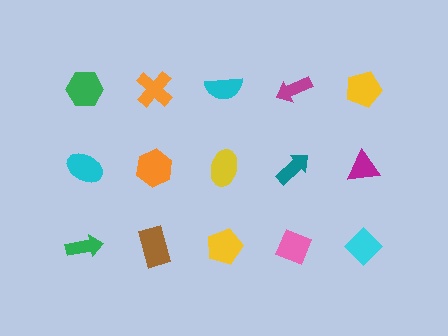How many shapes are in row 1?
5 shapes.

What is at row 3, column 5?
A cyan diamond.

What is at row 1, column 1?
A green hexagon.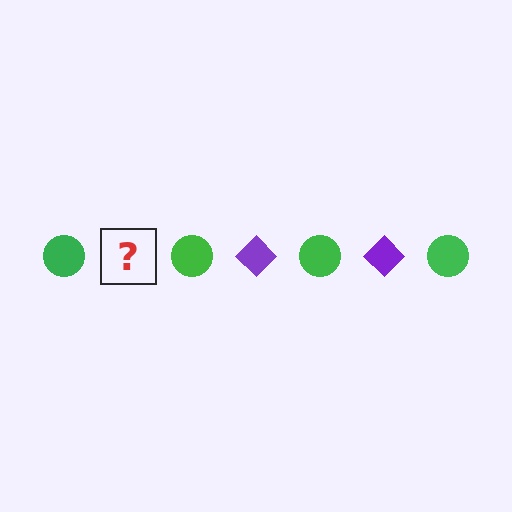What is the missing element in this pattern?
The missing element is a purple diamond.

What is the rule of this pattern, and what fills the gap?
The rule is that the pattern alternates between green circle and purple diamond. The gap should be filled with a purple diamond.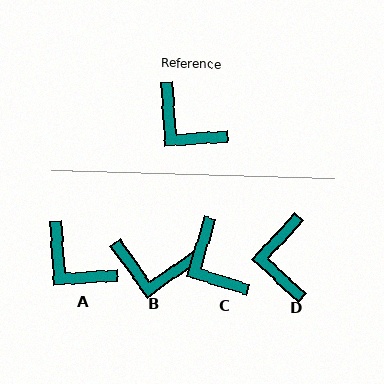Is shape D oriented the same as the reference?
No, it is off by about 46 degrees.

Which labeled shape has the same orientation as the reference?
A.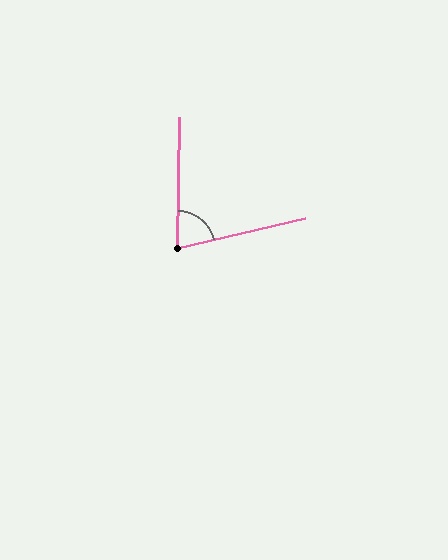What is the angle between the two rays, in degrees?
Approximately 76 degrees.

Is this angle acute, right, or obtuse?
It is acute.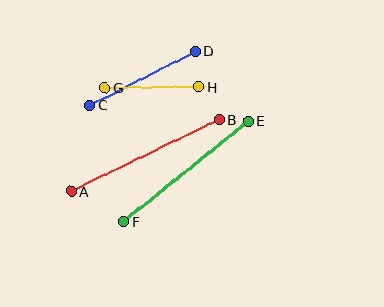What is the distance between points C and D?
The distance is approximately 118 pixels.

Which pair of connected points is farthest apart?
Points A and B are farthest apart.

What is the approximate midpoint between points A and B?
The midpoint is at approximately (145, 156) pixels.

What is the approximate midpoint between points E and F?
The midpoint is at approximately (186, 171) pixels.